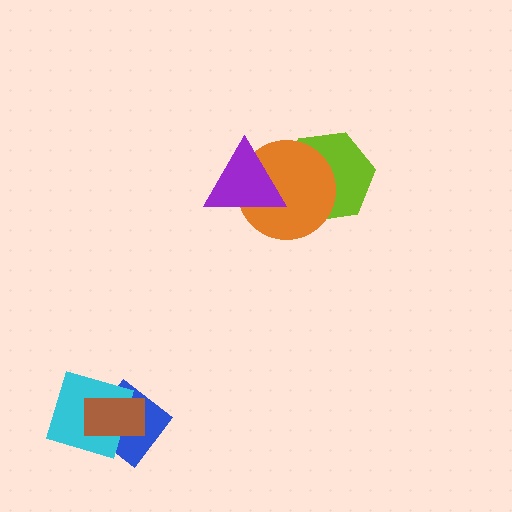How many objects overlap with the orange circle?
2 objects overlap with the orange circle.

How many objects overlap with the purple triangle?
2 objects overlap with the purple triangle.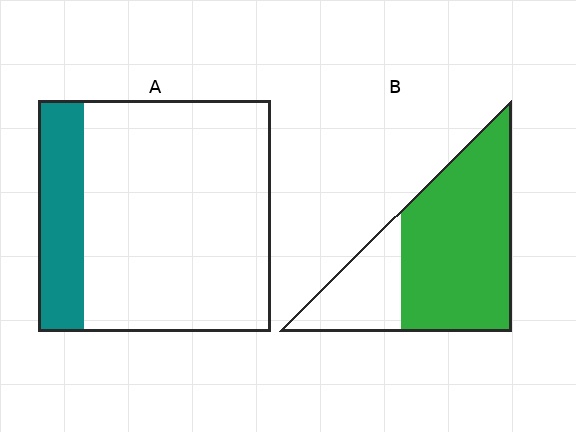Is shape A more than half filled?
No.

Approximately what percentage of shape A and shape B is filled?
A is approximately 20% and B is approximately 70%.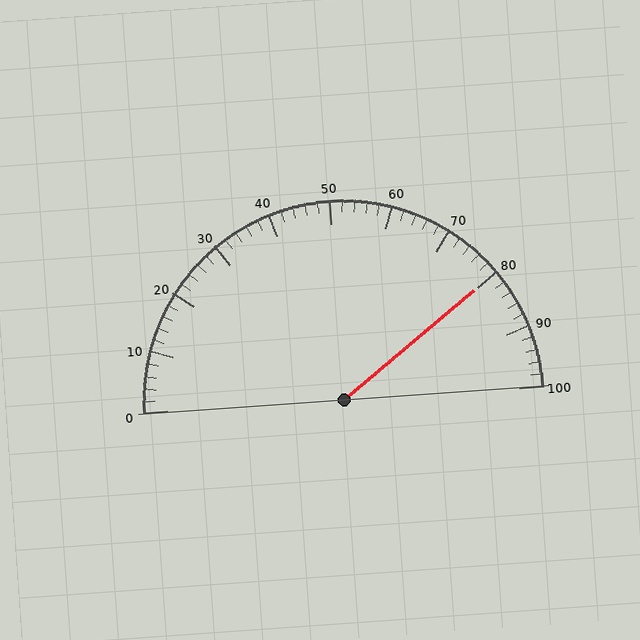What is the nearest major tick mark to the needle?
The nearest major tick mark is 80.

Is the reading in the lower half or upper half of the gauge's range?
The reading is in the upper half of the range (0 to 100).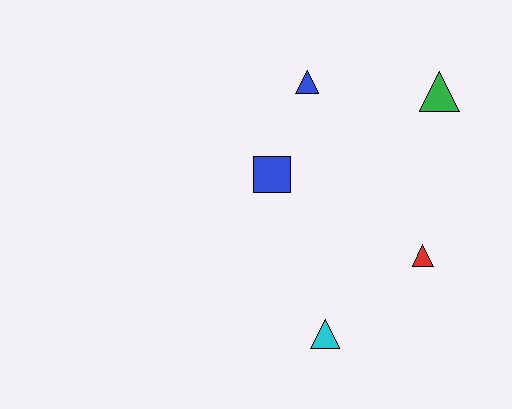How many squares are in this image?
There is 1 square.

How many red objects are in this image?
There is 1 red object.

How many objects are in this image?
There are 5 objects.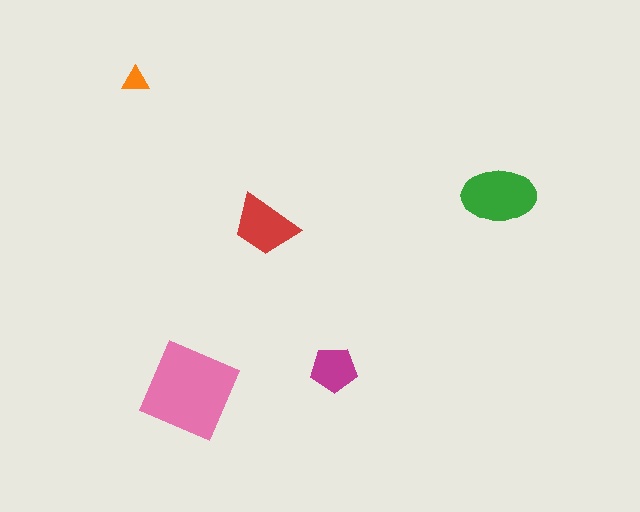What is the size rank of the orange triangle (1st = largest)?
5th.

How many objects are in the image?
There are 5 objects in the image.